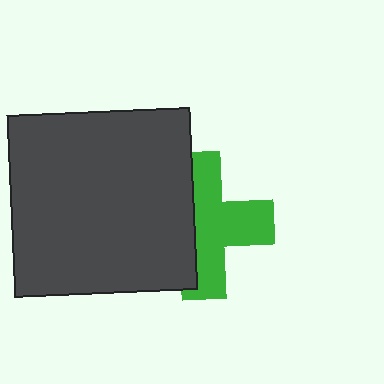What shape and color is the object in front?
The object in front is a dark gray square.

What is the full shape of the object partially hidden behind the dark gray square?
The partially hidden object is a green cross.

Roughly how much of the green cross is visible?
About half of it is visible (roughly 59%).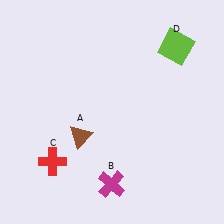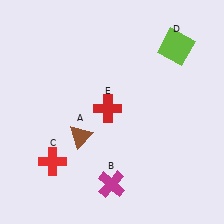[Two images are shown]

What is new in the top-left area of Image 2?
A red cross (E) was added in the top-left area of Image 2.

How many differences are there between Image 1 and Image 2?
There is 1 difference between the two images.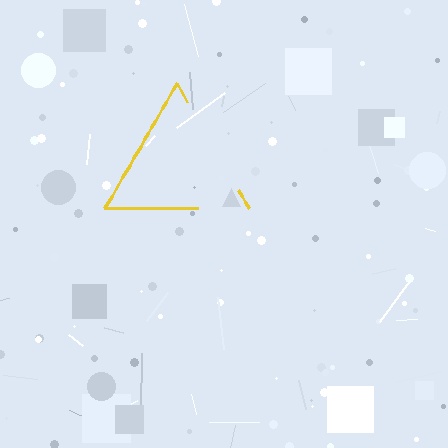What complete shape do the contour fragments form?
The contour fragments form a triangle.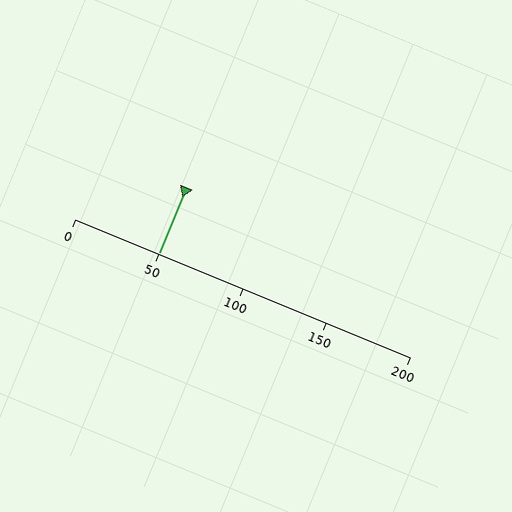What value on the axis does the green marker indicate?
The marker indicates approximately 50.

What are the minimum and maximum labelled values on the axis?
The axis runs from 0 to 200.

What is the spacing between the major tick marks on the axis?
The major ticks are spaced 50 apart.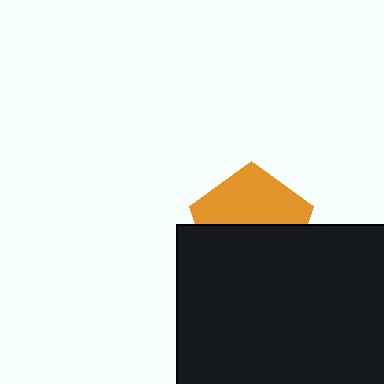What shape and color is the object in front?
The object in front is a black rectangle.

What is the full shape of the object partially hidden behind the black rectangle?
The partially hidden object is an orange pentagon.